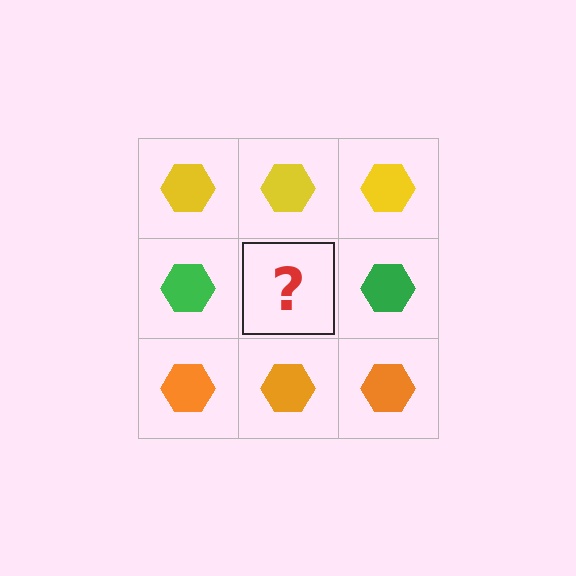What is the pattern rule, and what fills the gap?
The rule is that each row has a consistent color. The gap should be filled with a green hexagon.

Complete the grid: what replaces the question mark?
The question mark should be replaced with a green hexagon.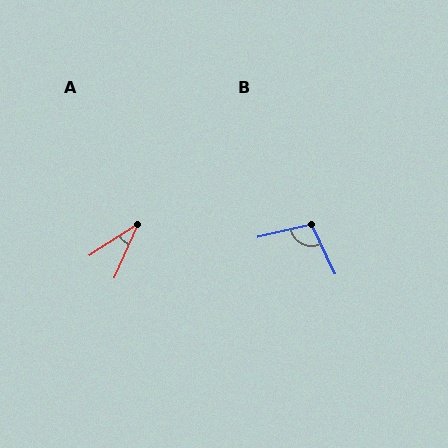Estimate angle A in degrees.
Approximately 33 degrees.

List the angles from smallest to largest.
A (33°), B (102°).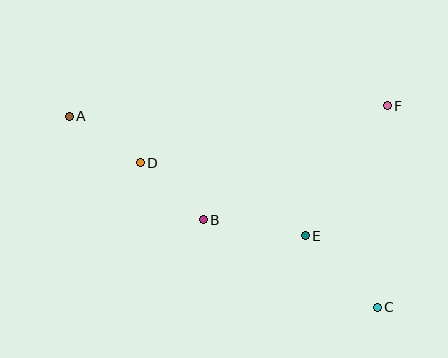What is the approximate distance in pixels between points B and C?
The distance between B and C is approximately 194 pixels.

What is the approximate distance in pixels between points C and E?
The distance between C and E is approximately 101 pixels.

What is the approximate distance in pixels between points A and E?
The distance between A and E is approximately 265 pixels.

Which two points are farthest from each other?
Points A and C are farthest from each other.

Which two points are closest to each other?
Points A and D are closest to each other.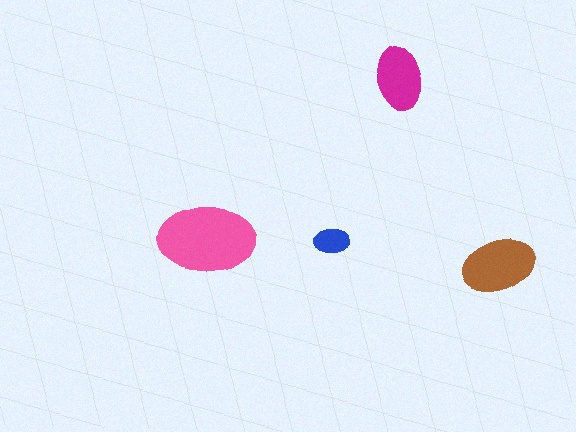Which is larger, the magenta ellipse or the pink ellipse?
The pink one.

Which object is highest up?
The magenta ellipse is topmost.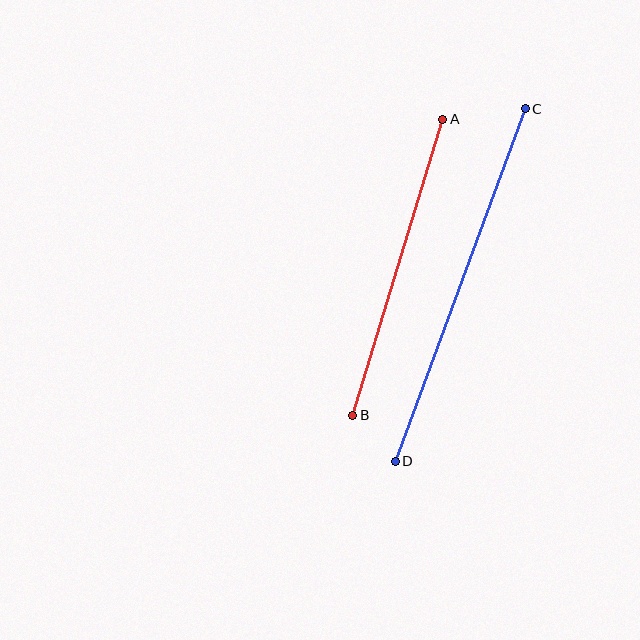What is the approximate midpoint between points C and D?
The midpoint is at approximately (460, 285) pixels.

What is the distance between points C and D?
The distance is approximately 376 pixels.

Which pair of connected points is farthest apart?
Points C and D are farthest apart.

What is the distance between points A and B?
The distance is approximately 309 pixels.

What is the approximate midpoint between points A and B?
The midpoint is at approximately (398, 267) pixels.